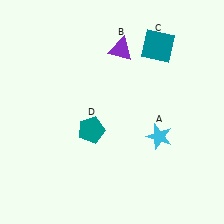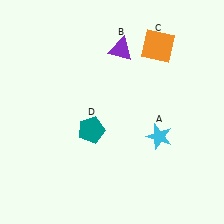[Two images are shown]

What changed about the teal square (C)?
In Image 1, C is teal. In Image 2, it changed to orange.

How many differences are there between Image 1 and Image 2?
There is 1 difference between the two images.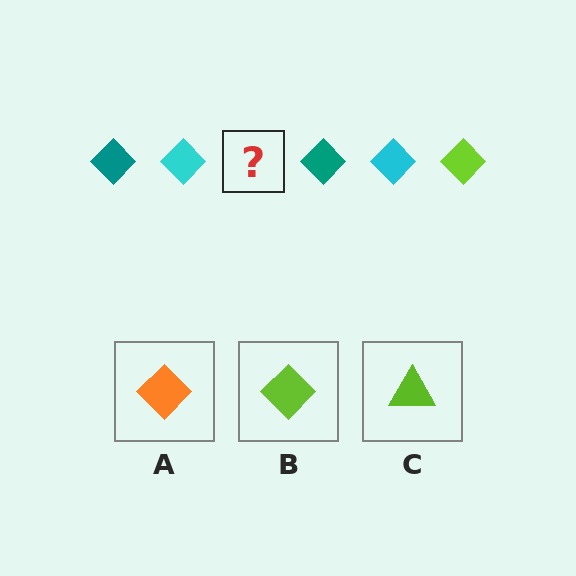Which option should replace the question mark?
Option B.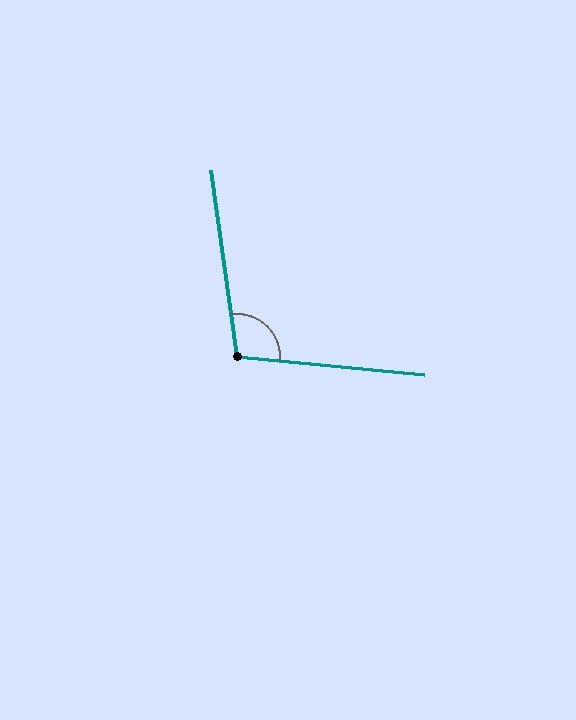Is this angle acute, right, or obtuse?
It is obtuse.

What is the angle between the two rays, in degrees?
Approximately 103 degrees.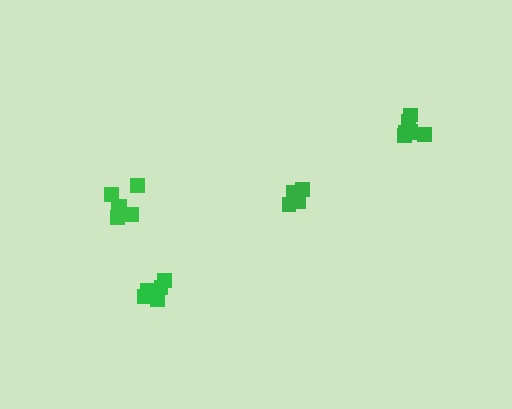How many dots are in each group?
Group 1: 5 dots, Group 2: 8 dots, Group 3: 8 dots, Group 4: 6 dots (27 total).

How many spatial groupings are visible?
There are 4 spatial groupings.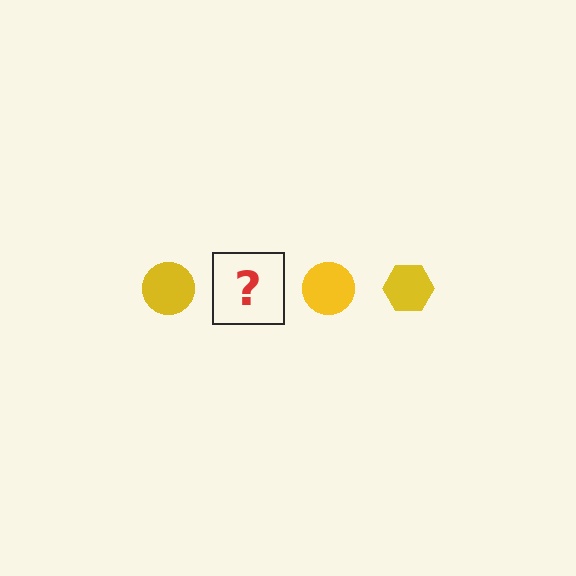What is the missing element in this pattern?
The missing element is a yellow hexagon.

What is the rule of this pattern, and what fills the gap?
The rule is that the pattern cycles through circle, hexagon shapes in yellow. The gap should be filled with a yellow hexagon.